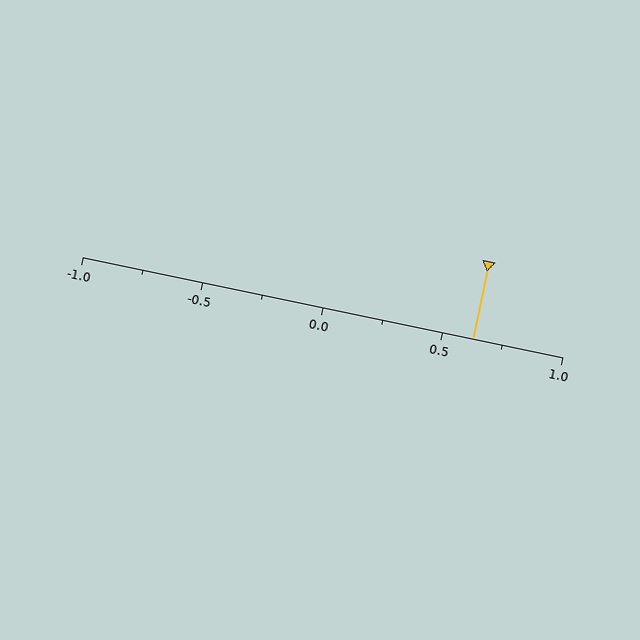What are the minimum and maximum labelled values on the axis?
The axis runs from -1.0 to 1.0.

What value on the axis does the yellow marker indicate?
The marker indicates approximately 0.62.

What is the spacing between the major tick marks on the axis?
The major ticks are spaced 0.5 apart.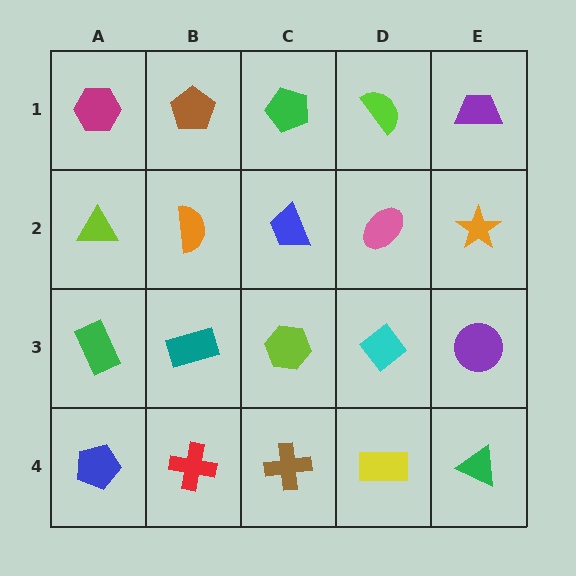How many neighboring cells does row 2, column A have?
3.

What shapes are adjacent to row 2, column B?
A brown pentagon (row 1, column B), a teal rectangle (row 3, column B), a lime triangle (row 2, column A), a blue trapezoid (row 2, column C).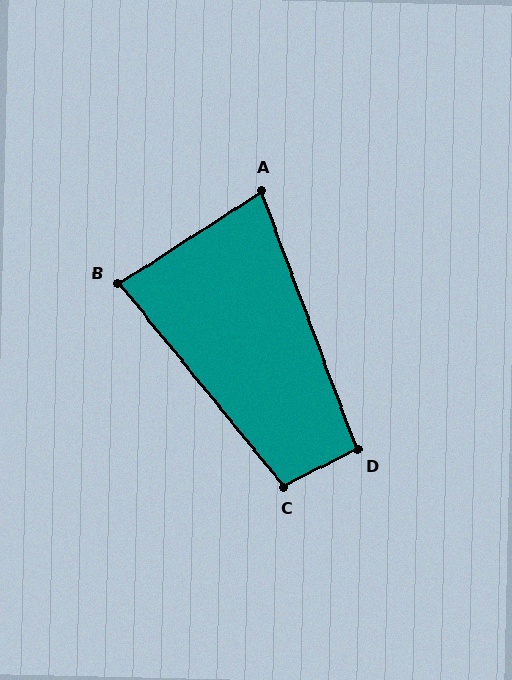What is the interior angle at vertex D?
Approximately 96 degrees (obtuse).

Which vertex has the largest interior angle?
C, at approximately 102 degrees.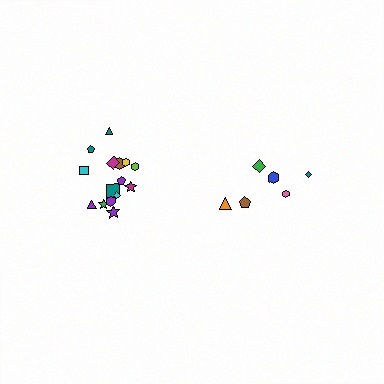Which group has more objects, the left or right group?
The left group.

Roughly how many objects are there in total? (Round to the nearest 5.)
Roughly 20 objects in total.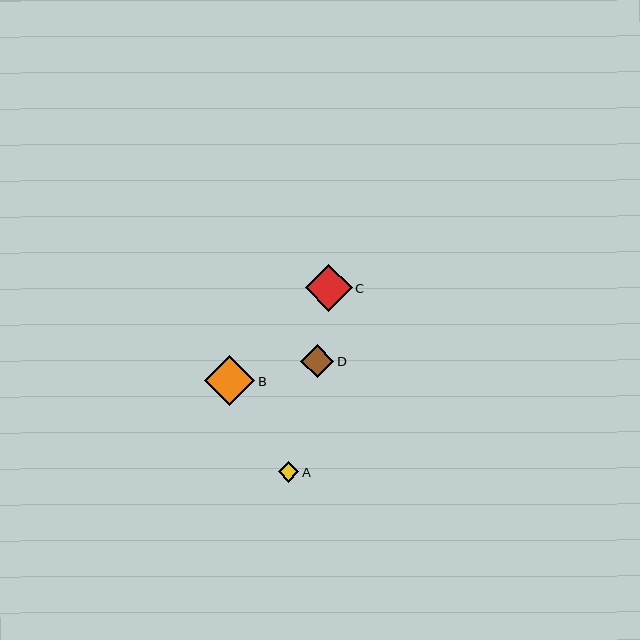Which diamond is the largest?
Diamond B is the largest with a size of approximately 50 pixels.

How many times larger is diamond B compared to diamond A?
Diamond B is approximately 2.5 times the size of diamond A.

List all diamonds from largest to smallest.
From largest to smallest: B, C, D, A.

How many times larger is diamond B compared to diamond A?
Diamond B is approximately 2.5 times the size of diamond A.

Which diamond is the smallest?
Diamond A is the smallest with a size of approximately 20 pixels.